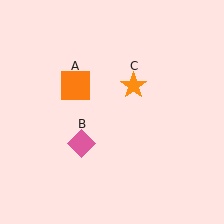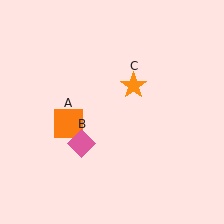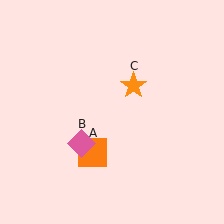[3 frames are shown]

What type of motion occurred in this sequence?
The orange square (object A) rotated counterclockwise around the center of the scene.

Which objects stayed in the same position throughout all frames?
Pink diamond (object B) and orange star (object C) remained stationary.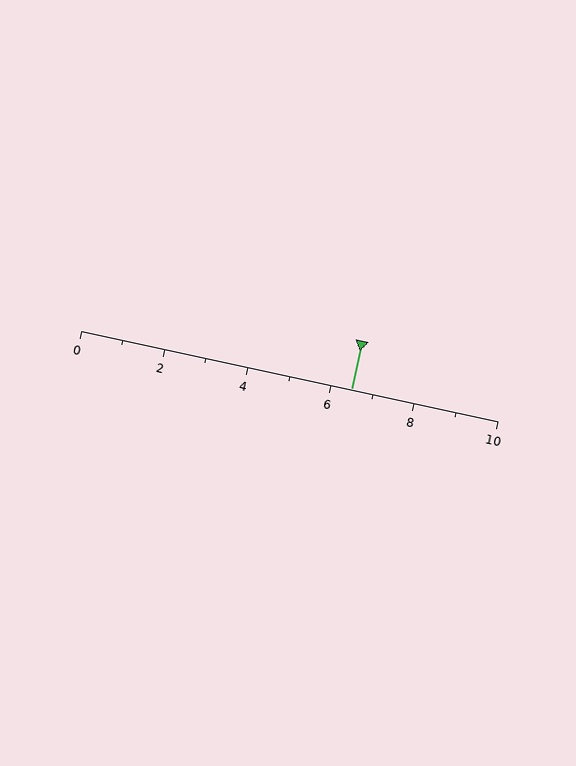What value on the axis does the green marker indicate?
The marker indicates approximately 6.5.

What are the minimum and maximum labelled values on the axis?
The axis runs from 0 to 10.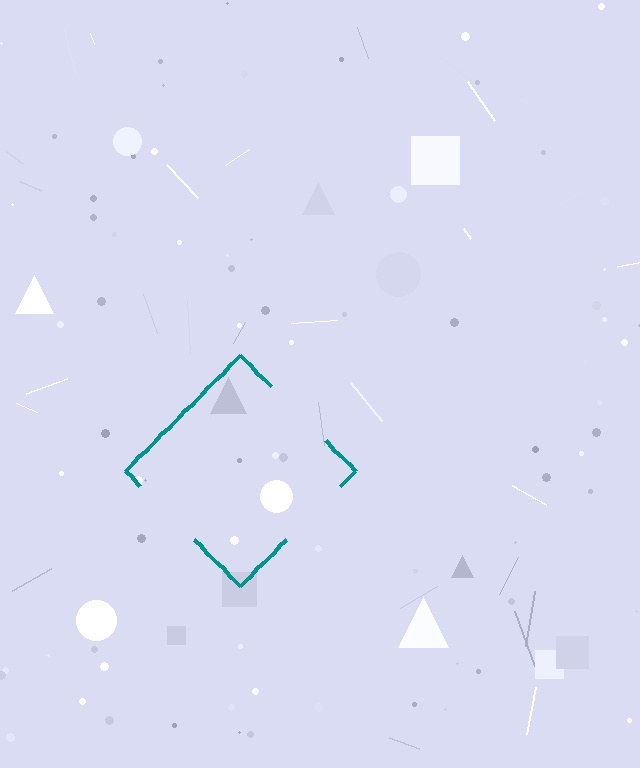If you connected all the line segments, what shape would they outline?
They would outline a diamond.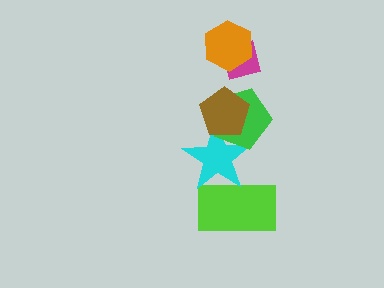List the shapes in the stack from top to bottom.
From top to bottom: the orange hexagon, the magenta square, the brown pentagon, the green pentagon, the cyan star, the lime rectangle.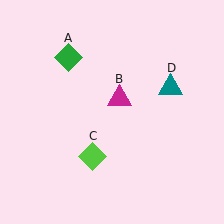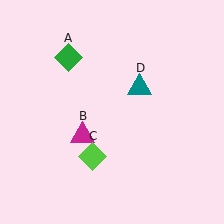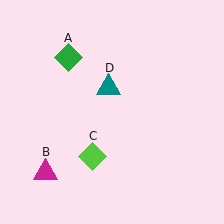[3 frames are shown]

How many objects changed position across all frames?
2 objects changed position: magenta triangle (object B), teal triangle (object D).